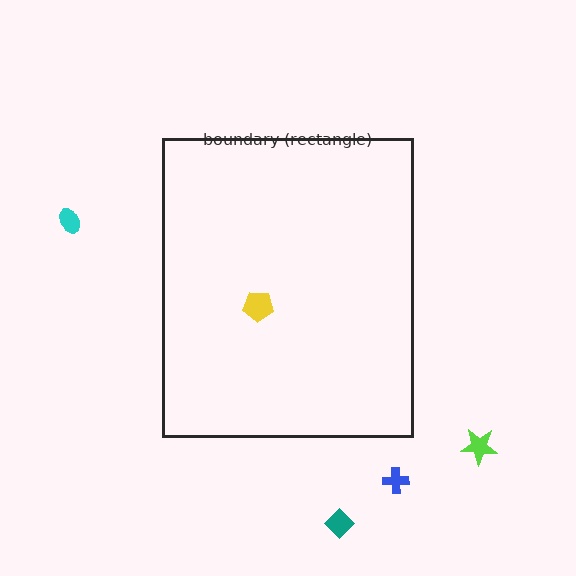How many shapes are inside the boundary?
1 inside, 4 outside.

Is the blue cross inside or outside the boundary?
Outside.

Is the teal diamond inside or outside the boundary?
Outside.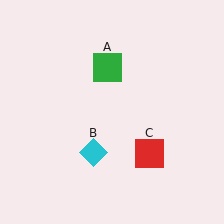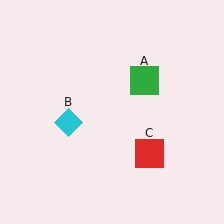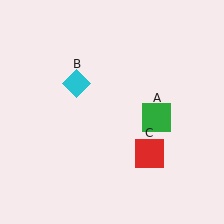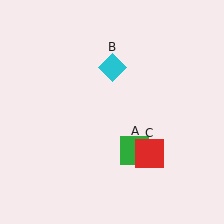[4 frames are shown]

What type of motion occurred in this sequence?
The green square (object A), cyan diamond (object B) rotated clockwise around the center of the scene.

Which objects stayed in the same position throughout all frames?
Red square (object C) remained stationary.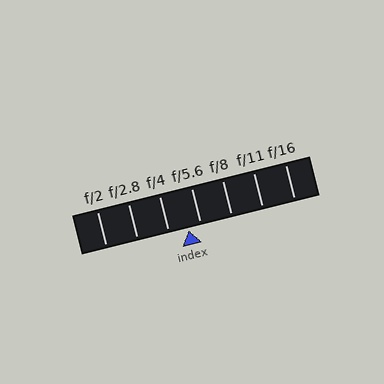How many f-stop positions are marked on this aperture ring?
There are 7 f-stop positions marked.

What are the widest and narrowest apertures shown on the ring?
The widest aperture shown is f/2 and the narrowest is f/16.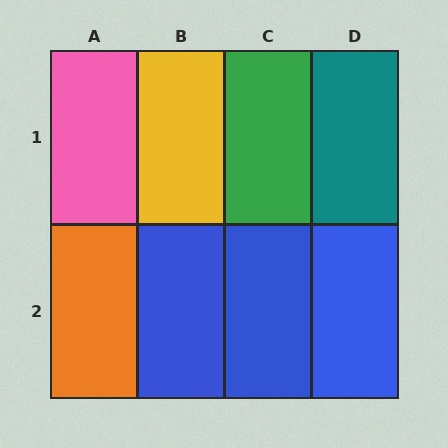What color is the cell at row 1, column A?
Pink.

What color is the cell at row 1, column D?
Teal.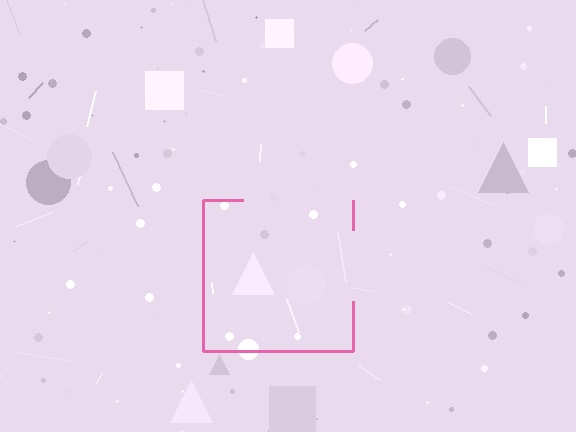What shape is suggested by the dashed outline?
The dashed outline suggests a square.